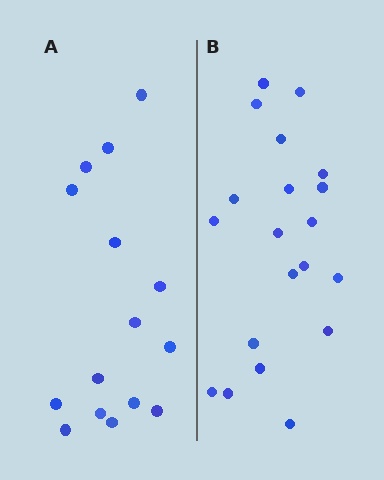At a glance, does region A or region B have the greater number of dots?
Region B (the right region) has more dots.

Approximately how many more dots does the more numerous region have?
Region B has about 5 more dots than region A.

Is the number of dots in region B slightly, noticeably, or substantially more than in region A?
Region B has noticeably more, but not dramatically so. The ratio is roughly 1.3 to 1.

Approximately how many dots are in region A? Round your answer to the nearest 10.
About 20 dots. (The exact count is 15, which rounds to 20.)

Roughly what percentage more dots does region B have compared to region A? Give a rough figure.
About 35% more.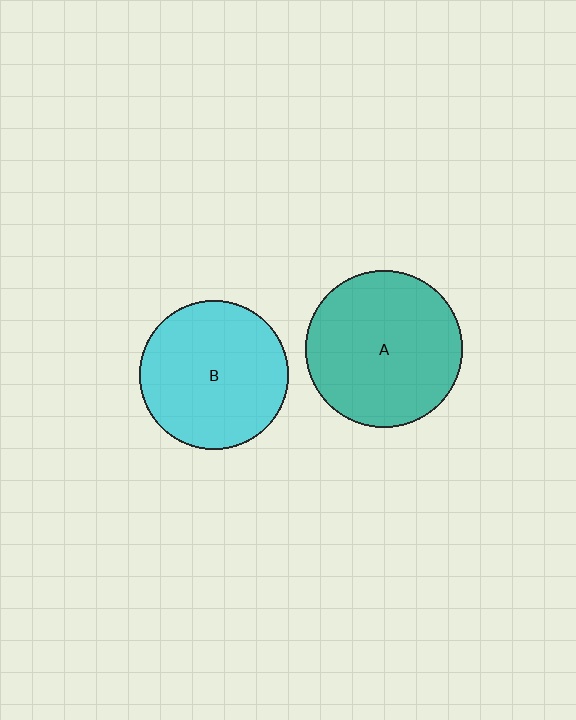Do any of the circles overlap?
No, none of the circles overlap.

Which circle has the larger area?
Circle A (teal).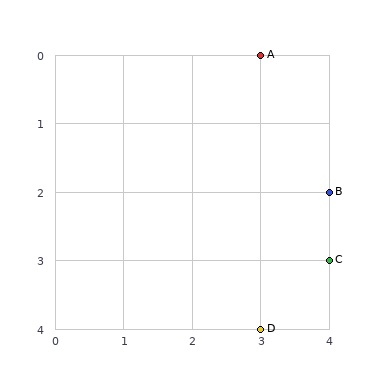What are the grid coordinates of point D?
Point D is at grid coordinates (3, 4).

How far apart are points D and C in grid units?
Points D and C are 1 column and 1 row apart (about 1.4 grid units diagonally).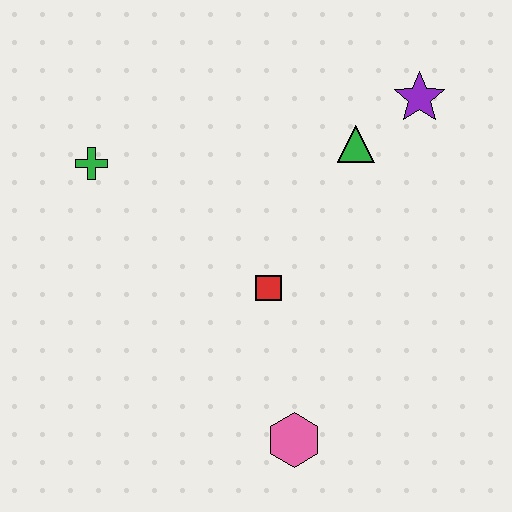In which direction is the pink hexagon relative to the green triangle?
The pink hexagon is below the green triangle.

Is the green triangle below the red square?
No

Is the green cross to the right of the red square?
No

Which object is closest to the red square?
The pink hexagon is closest to the red square.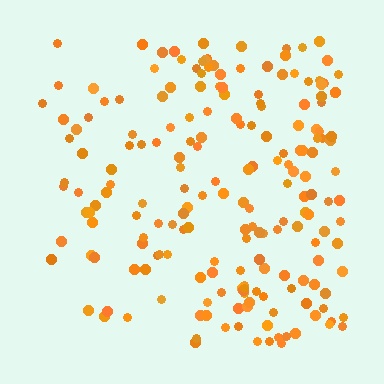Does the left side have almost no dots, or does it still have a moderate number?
Still a moderate number, just noticeably fewer than the right.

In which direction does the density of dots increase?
From left to right, with the right side densest.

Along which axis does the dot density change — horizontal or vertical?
Horizontal.